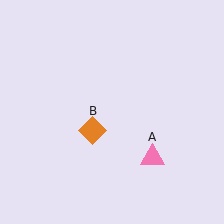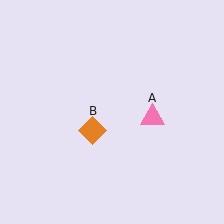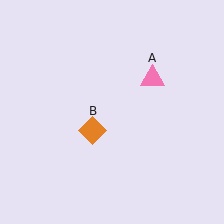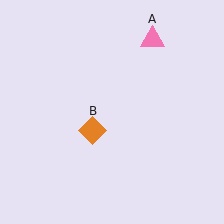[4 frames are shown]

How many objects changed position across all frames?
1 object changed position: pink triangle (object A).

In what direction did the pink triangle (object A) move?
The pink triangle (object A) moved up.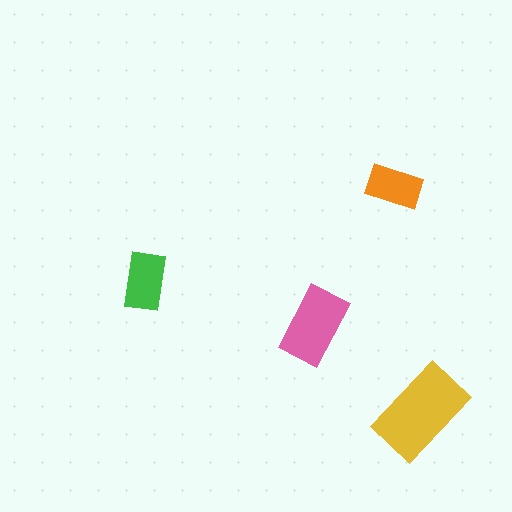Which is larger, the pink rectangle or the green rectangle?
The pink one.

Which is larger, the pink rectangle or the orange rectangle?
The pink one.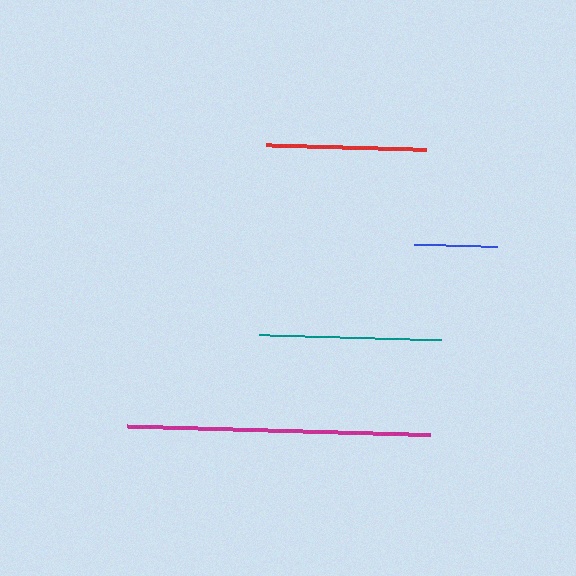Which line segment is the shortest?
The blue line is the shortest at approximately 83 pixels.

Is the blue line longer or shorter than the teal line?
The teal line is longer than the blue line.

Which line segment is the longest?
The magenta line is the longest at approximately 303 pixels.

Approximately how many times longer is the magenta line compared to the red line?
The magenta line is approximately 1.9 times the length of the red line.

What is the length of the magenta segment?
The magenta segment is approximately 303 pixels long.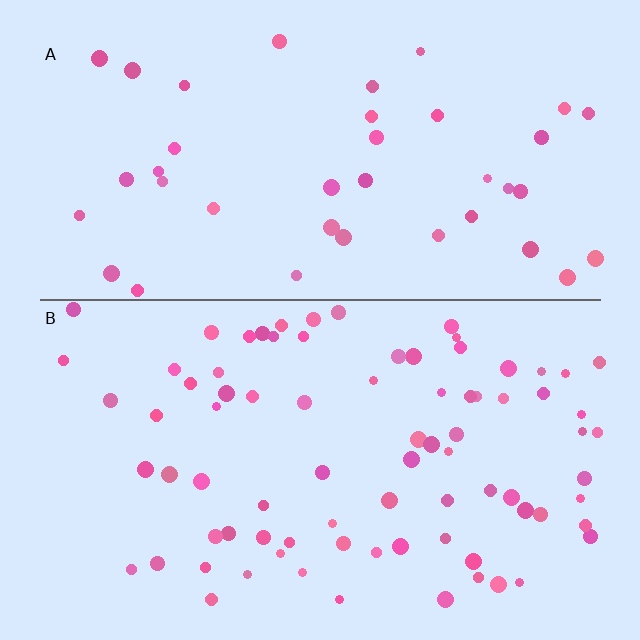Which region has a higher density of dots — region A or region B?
B (the bottom).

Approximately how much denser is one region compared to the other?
Approximately 2.1× — region B over region A.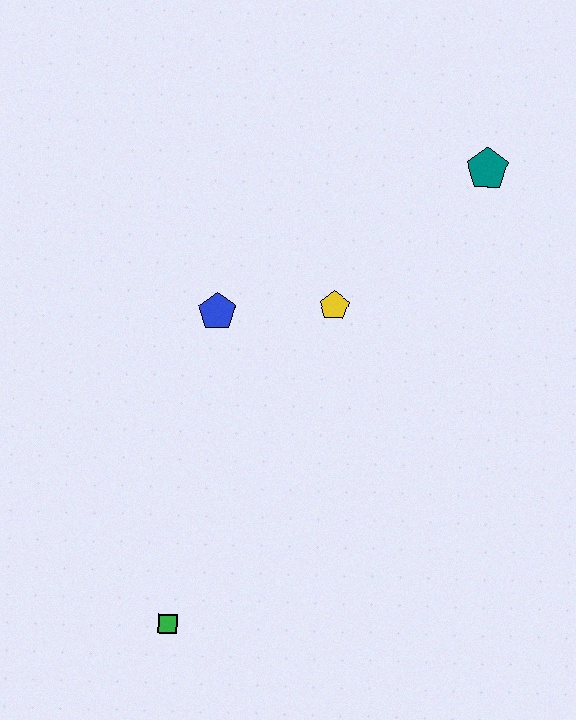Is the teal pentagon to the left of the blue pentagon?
No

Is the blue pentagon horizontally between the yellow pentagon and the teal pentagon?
No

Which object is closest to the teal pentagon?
The yellow pentagon is closest to the teal pentagon.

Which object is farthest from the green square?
The teal pentagon is farthest from the green square.